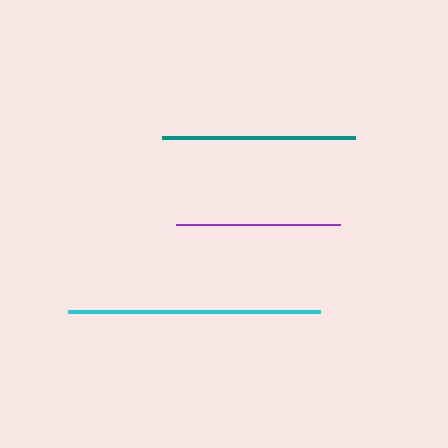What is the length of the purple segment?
The purple segment is approximately 164 pixels long.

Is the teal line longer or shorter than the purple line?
The teal line is longer than the purple line.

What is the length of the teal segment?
The teal segment is approximately 193 pixels long.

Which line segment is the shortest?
The purple line is the shortest at approximately 164 pixels.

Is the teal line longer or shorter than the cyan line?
The cyan line is longer than the teal line.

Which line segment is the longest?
The cyan line is the longest at approximately 251 pixels.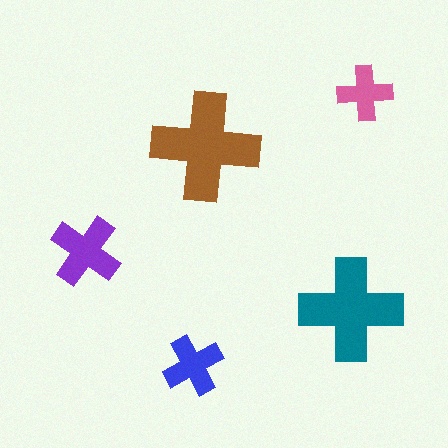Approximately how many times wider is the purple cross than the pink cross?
About 1.5 times wider.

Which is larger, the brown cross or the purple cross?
The brown one.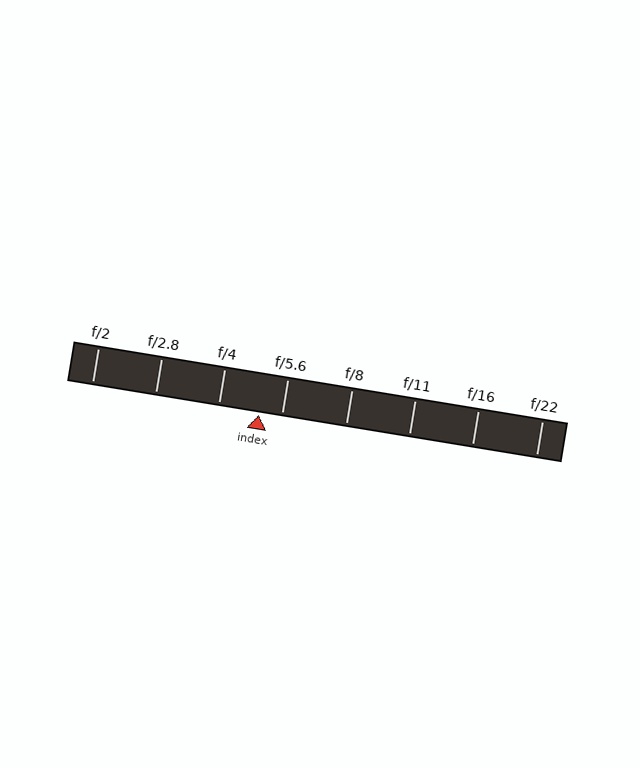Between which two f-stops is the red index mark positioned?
The index mark is between f/4 and f/5.6.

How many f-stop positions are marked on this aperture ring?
There are 8 f-stop positions marked.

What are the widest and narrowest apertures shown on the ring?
The widest aperture shown is f/2 and the narrowest is f/22.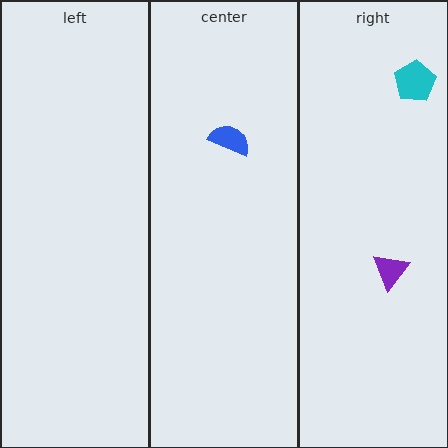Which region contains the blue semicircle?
The center region.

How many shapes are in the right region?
2.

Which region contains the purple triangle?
The right region.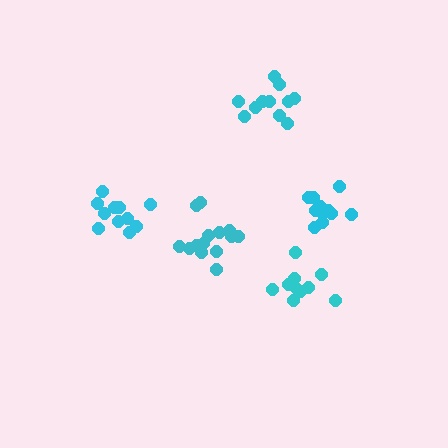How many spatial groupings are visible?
There are 5 spatial groupings.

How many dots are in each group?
Group 1: 14 dots, Group 2: 10 dots, Group 3: 11 dots, Group 4: 12 dots, Group 5: 11 dots (58 total).